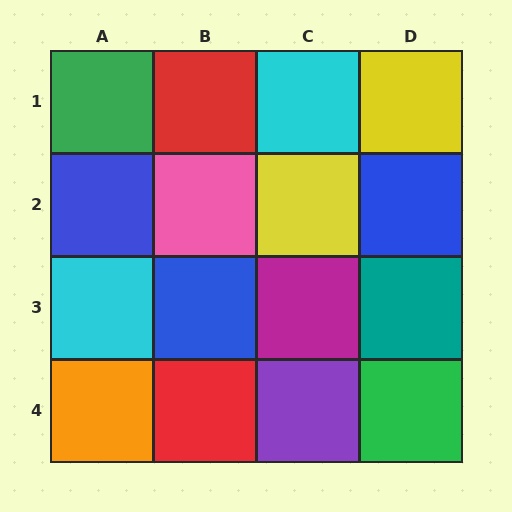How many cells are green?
2 cells are green.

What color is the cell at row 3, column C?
Magenta.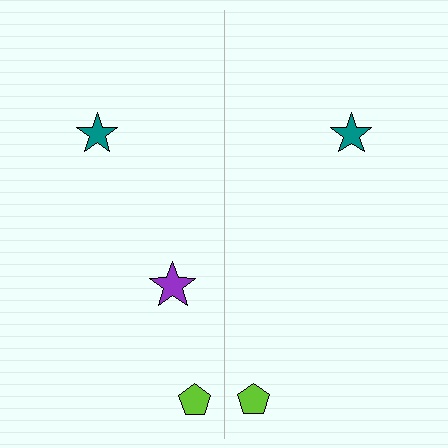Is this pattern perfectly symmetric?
No, the pattern is not perfectly symmetric. A purple star is missing from the right side.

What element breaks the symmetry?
A purple star is missing from the right side.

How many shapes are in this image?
There are 5 shapes in this image.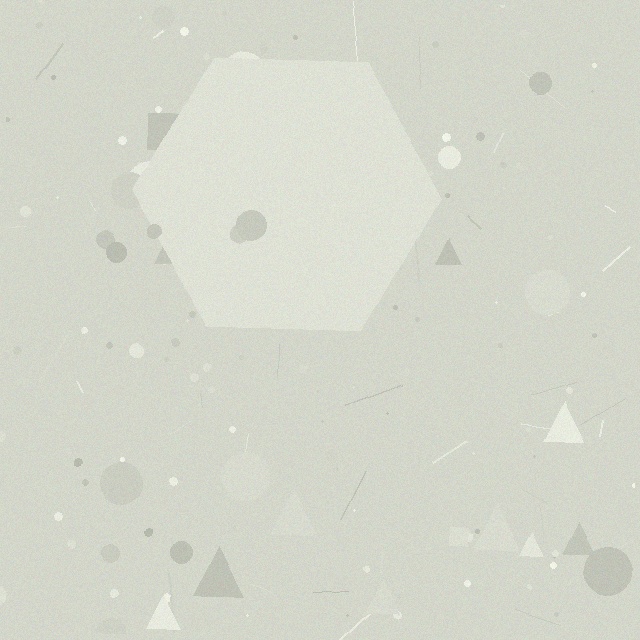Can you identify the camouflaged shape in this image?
The camouflaged shape is a hexagon.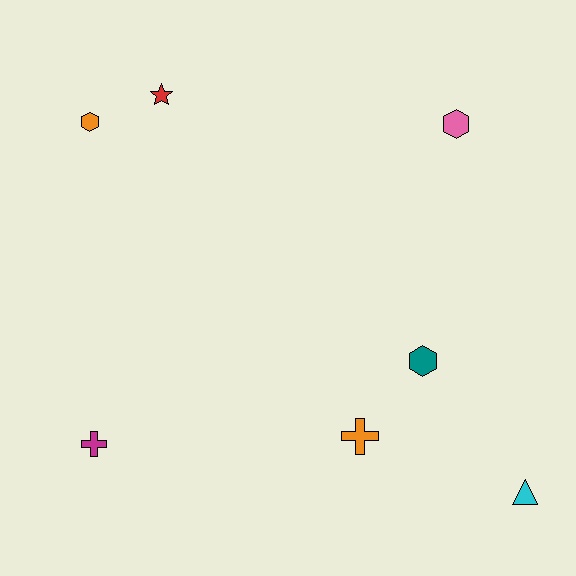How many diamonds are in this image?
There are no diamonds.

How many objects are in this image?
There are 7 objects.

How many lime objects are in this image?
There are no lime objects.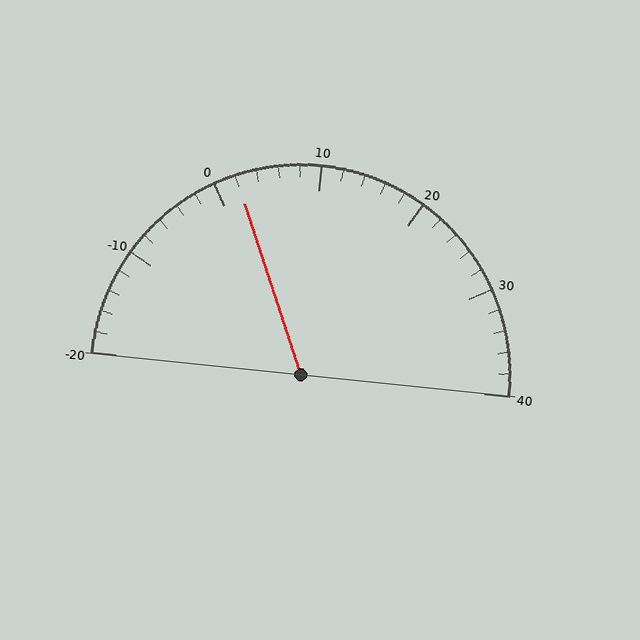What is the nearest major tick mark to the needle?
The nearest major tick mark is 0.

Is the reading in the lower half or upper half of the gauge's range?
The reading is in the lower half of the range (-20 to 40).